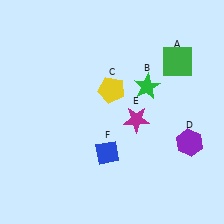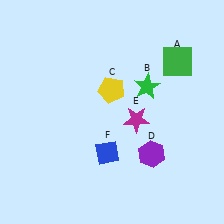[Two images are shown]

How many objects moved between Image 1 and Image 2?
1 object moved between the two images.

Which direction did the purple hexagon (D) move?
The purple hexagon (D) moved left.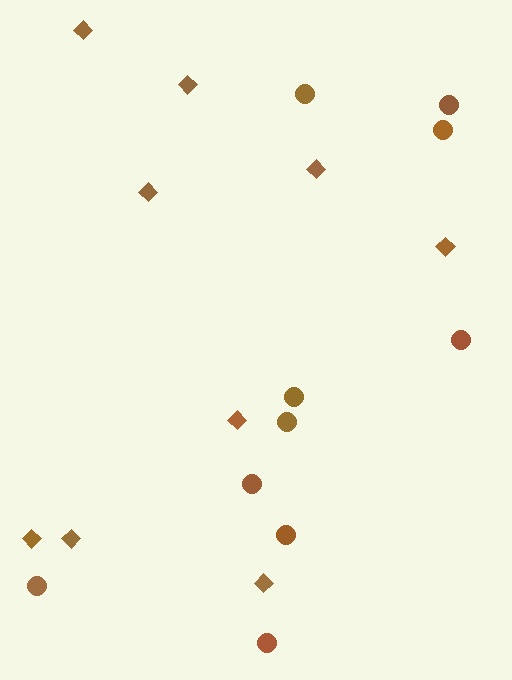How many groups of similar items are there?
There are 2 groups: one group of diamonds (9) and one group of circles (10).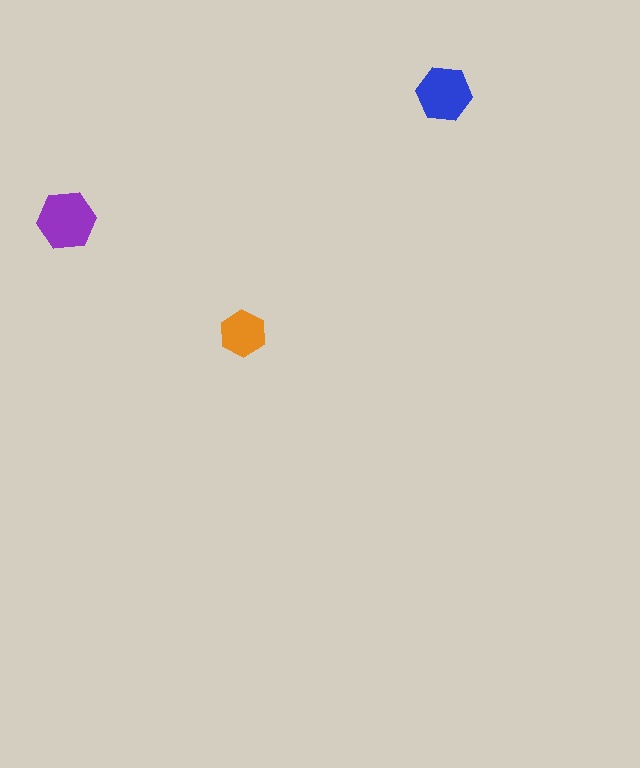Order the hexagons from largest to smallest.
the purple one, the blue one, the orange one.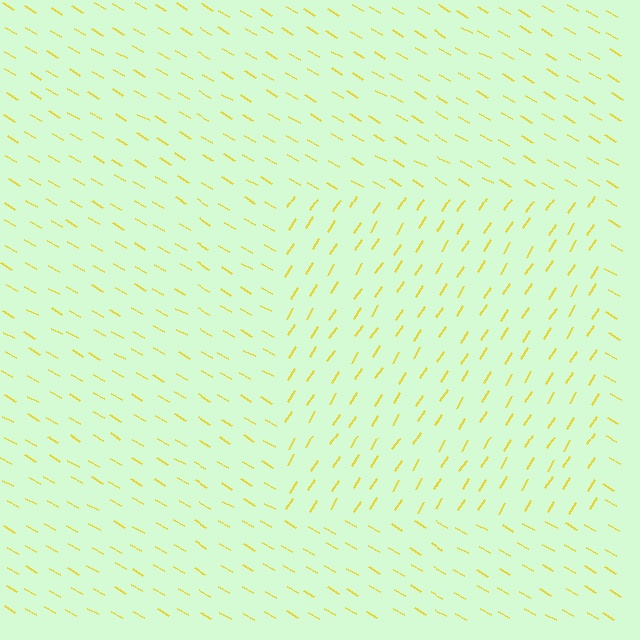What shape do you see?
I see a rectangle.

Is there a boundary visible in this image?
Yes, there is a texture boundary formed by a change in line orientation.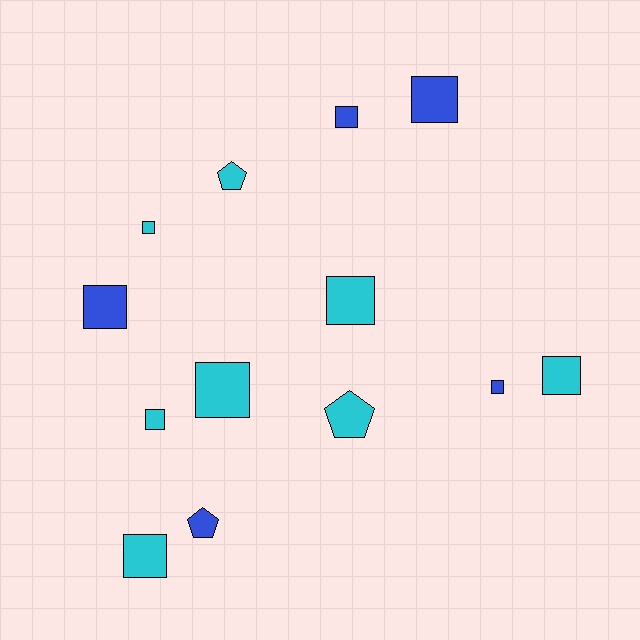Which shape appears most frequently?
Square, with 10 objects.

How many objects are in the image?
There are 13 objects.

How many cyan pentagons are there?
There are 2 cyan pentagons.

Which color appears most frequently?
Cyan, with 8 objects.